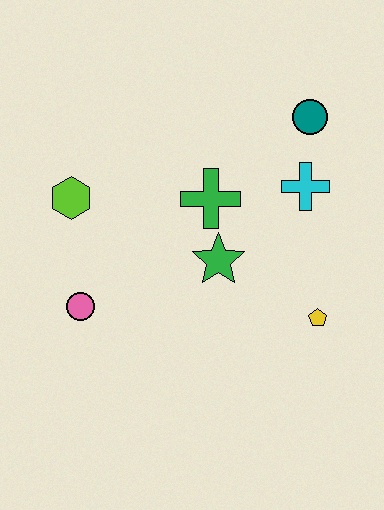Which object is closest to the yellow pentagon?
The green star is closest to the yellow pentagon.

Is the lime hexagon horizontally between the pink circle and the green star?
No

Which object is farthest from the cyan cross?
The pink circle is farthest from the cyan cross.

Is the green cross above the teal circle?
No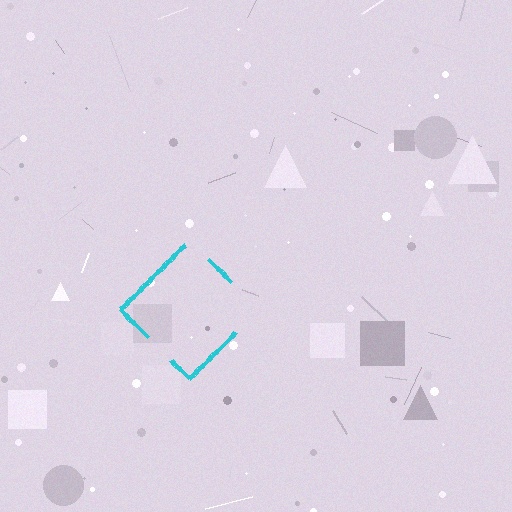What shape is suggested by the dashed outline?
The dashed outline suggests a diamond.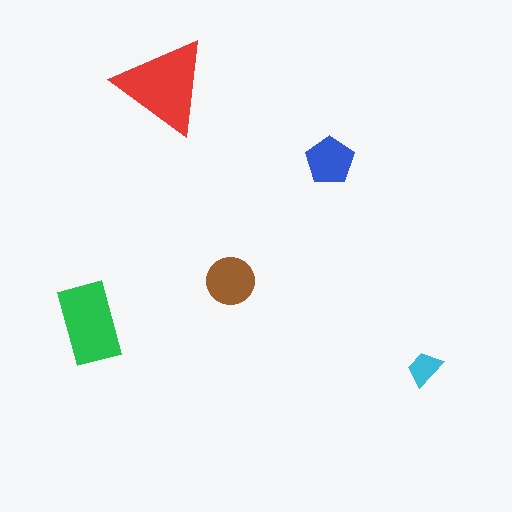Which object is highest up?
The red triangle is topmost.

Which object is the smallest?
The cyan trapezoid.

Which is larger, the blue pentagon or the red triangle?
The red triangle.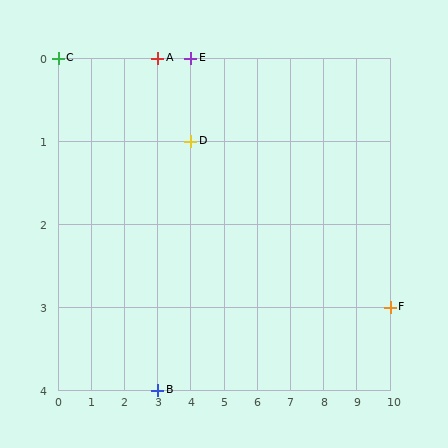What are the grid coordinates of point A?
Point A is at grid coordinates (3, 0).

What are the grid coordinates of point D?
Point D is at grid coordinates (4, 1).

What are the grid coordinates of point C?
Point C is at grid coordinates (0, 0).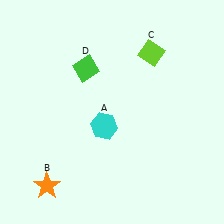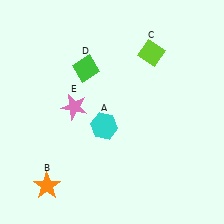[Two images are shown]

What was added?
A pink star (E) was added in Image 2.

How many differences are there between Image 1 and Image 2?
There is 1 difference between the two images.